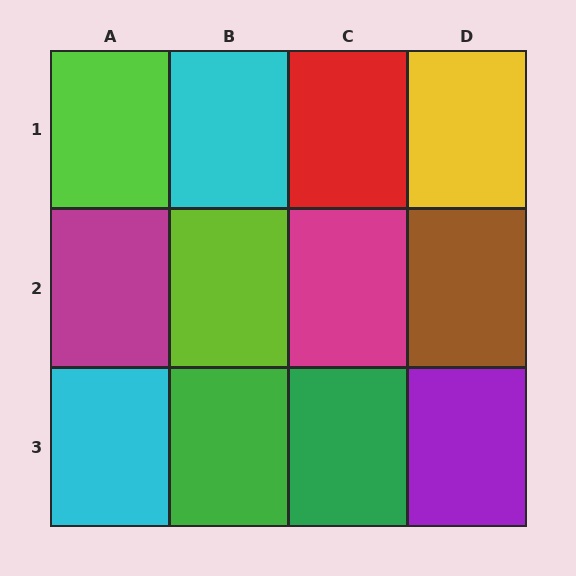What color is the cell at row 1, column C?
Red.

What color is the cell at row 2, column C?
Magenta.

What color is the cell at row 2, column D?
Brown.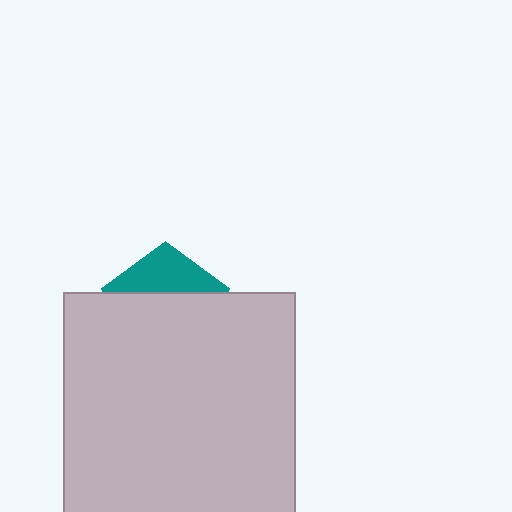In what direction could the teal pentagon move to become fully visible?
The teal pentagon could move up. That would shift it out from behind the light gray square entirely.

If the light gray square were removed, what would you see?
You would see the complete teal pentagon.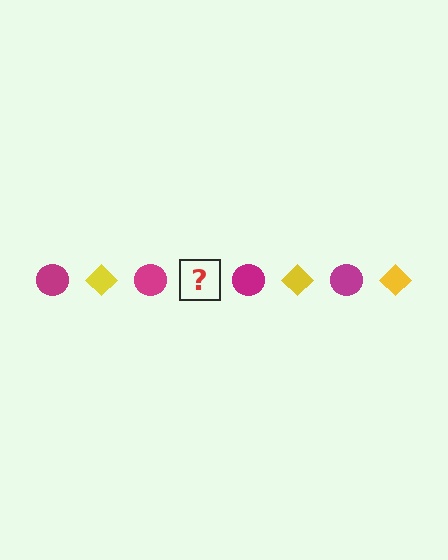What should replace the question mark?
The question mark should be replaced with a yellow diamond.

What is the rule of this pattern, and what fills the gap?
The rule is that the pattern alternates between magenta circle and yellow diamond. The gap should be filled with a yellow diamond.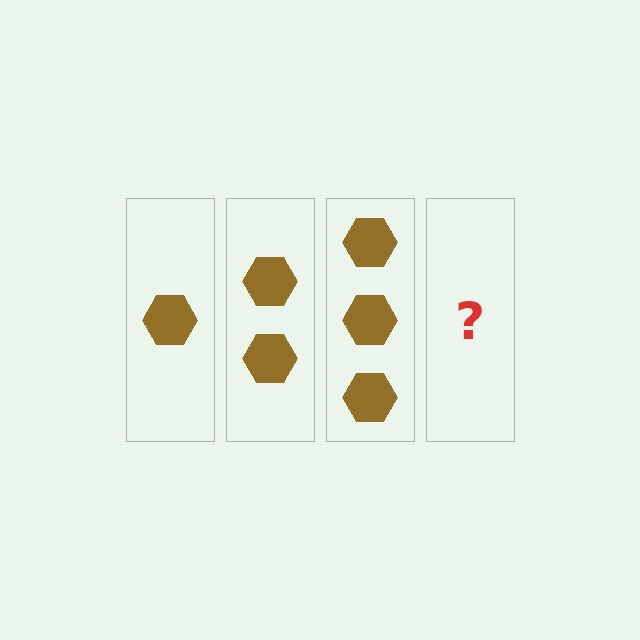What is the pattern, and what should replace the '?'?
The pattern is that each step adds one more hexagon. The '?' should be 4 hexagons.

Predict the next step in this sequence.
The next step is 4 hexagons.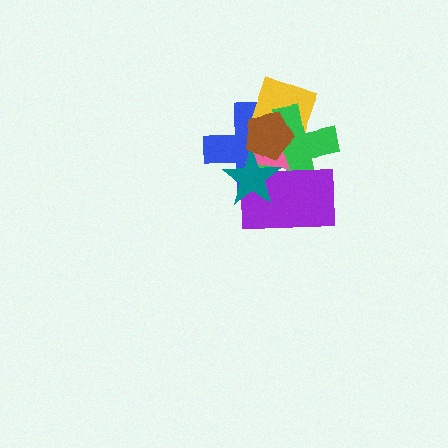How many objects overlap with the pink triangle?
6 objects overlap with the pink triangle.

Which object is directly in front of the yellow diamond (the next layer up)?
The green cross is directly in front of the yellow diamond.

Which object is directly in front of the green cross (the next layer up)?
The purple rectangle is directly in front of the green cross.